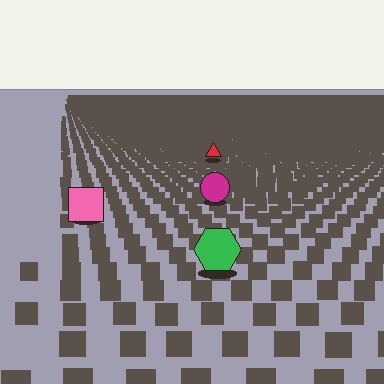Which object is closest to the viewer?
The green hexagon is closest. The texture marks near it are larger and more spread out.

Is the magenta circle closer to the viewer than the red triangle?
Yes. The magenta circle is closer — you can tell from the texture gradient: the ground texture is coarser near it.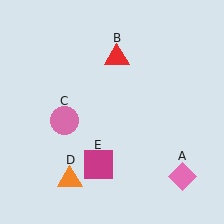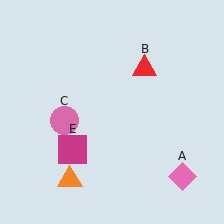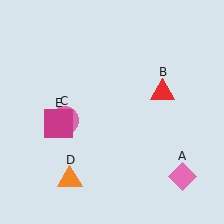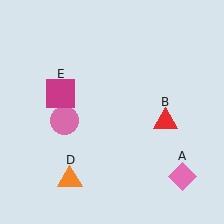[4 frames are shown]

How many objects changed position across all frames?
2 objects changed position: red triangle (object B), magenta square (object E).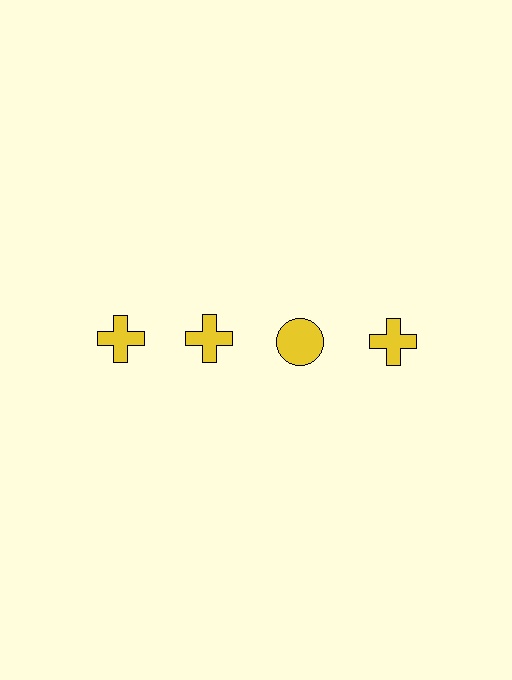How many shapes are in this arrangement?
There are 4 shapes arranged in a grid pattern.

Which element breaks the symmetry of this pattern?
The yellow circle in the top row, center column breaks the symmetry. All other shapes are yellow crosses.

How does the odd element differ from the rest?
It has a different shape: circle instead of cross.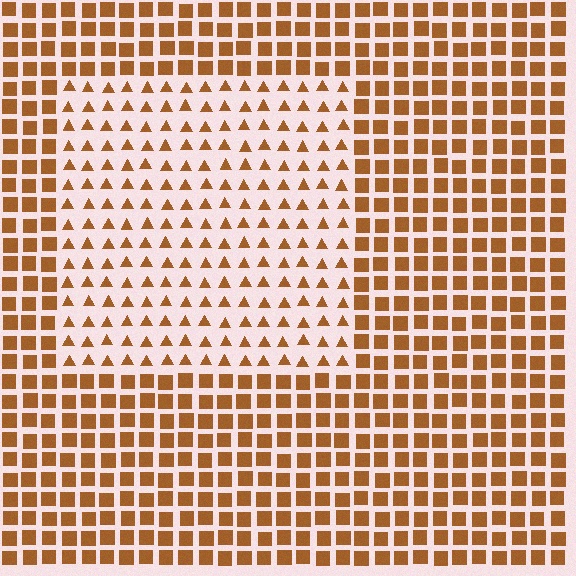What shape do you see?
I see a rectangle.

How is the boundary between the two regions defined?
The boundary is defined by a change in element shape: triangles inside vs. squares outside. All elements share the same color and spacing.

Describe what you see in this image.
The image is filled with small brown elements arranged in a uniform grid. A rectangle-shaped region contains triangles, while the surrounding area contains squares. The boundary is defined purely by the change in element shape.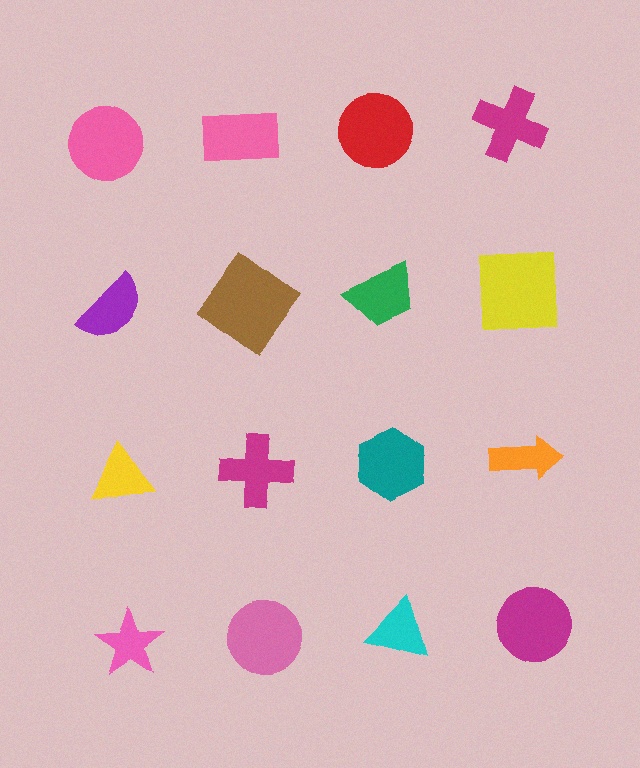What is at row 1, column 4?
A magenta cross.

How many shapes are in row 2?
4 shapes.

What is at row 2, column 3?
A green trapezoid.